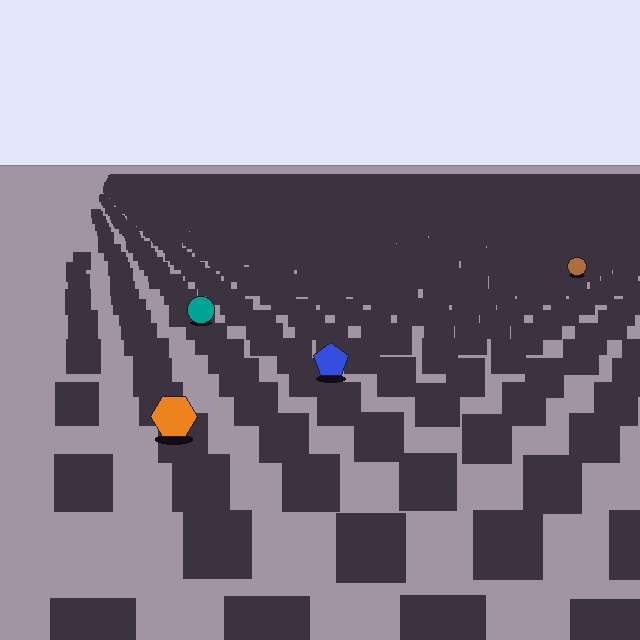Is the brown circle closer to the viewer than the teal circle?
No. The teal circle is closer — you can tell from the texture gradient: the ground texture is coarser near it.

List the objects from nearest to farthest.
From nearest to farthest: the orange hexagon, the blue pentagon, the teal circle, the brown circle.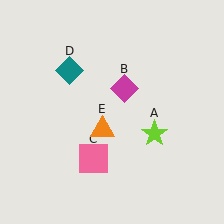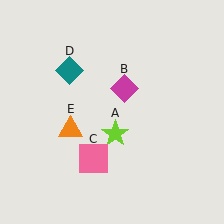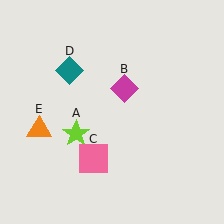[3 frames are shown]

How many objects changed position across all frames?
2 objects changed position: lime star (object A), orange triangle (object E).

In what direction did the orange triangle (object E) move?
The orange triangle (object E) moved left.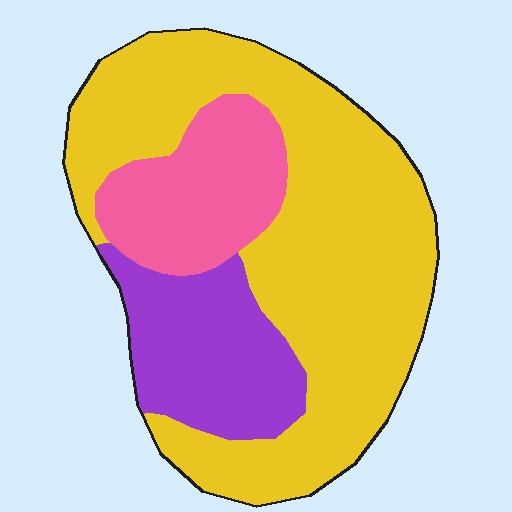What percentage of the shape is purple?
Purple takes up about one fifth (1/5) of the shape.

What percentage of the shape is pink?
Pink covers around 20% of the shape.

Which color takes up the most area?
Yellow, at roughly 60%.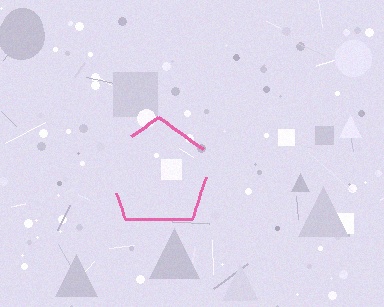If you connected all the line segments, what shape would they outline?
They would outline a pentagon.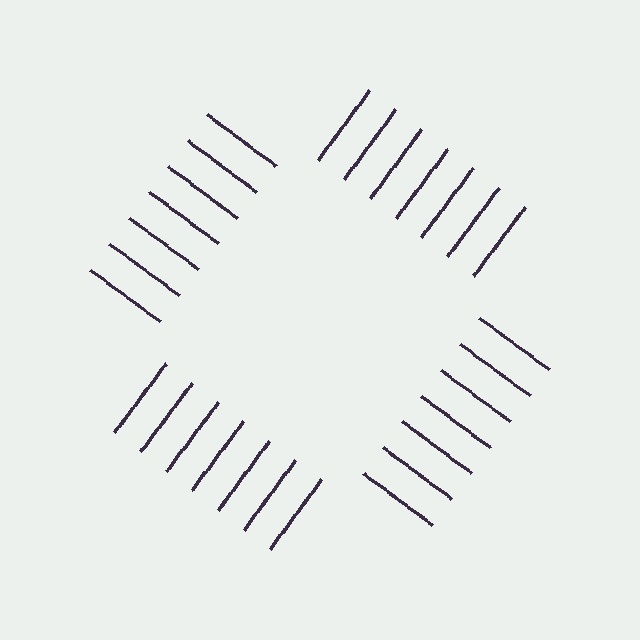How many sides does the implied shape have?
4 sides — the line-ends trace a square.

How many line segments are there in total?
28 — 7 along each of the 4 edges.